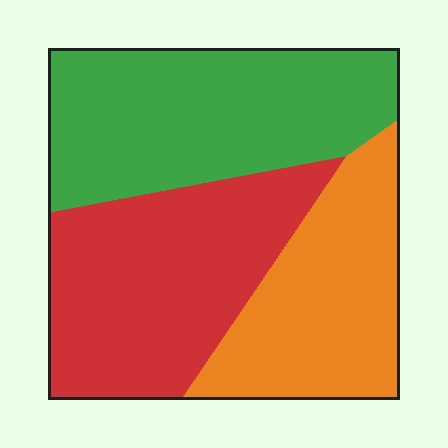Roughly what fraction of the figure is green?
Green takes up between a quarter and a half of the figure.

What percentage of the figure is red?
Red takes up about three eighths (3/8) of the figure.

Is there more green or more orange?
Green.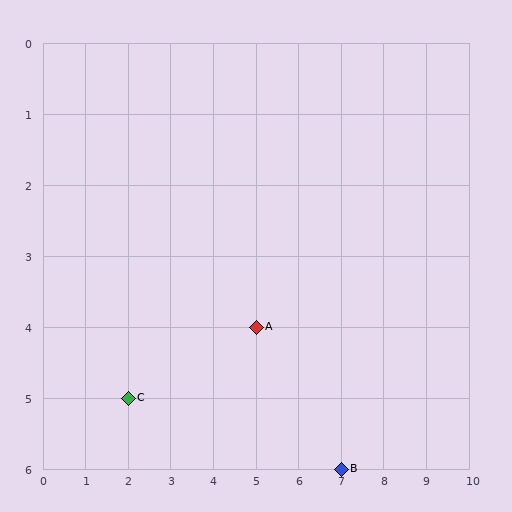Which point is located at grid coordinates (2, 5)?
Point C is at (2, 5).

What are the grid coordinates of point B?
Point B is at grid coordinates (7, 6).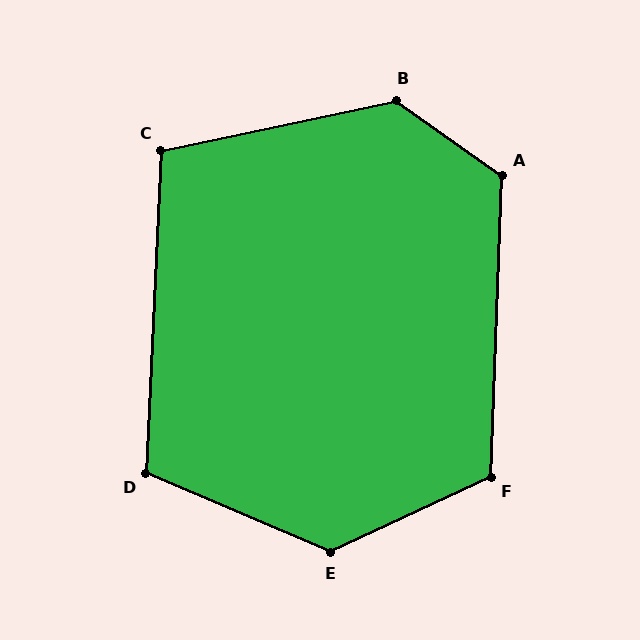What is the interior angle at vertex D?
Approximately 110 degrees (obtuse).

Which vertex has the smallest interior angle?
C, at approximately 105 degrees.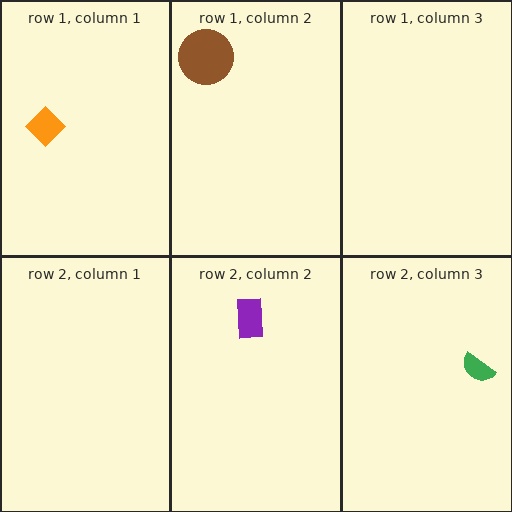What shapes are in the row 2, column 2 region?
The purple rectangle.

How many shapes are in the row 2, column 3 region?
1.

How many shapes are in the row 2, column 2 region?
1.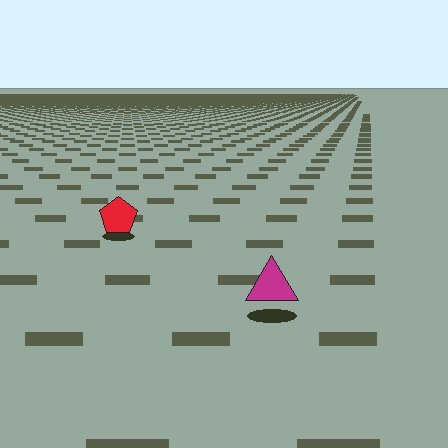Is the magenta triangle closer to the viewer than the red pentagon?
Yes. The magenta triangle is closer — you can tell from the texture gradient: the ground texture is coarser near it.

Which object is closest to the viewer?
The magenta triangle is closest. The texture marks near it are larger and more spread out.